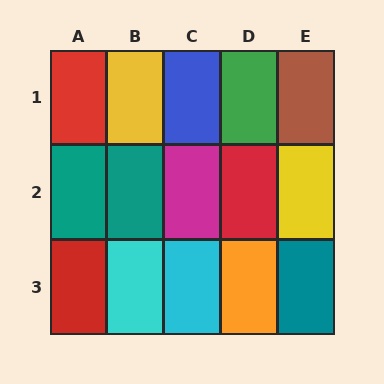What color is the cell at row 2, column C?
Magenta.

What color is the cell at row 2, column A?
Teal.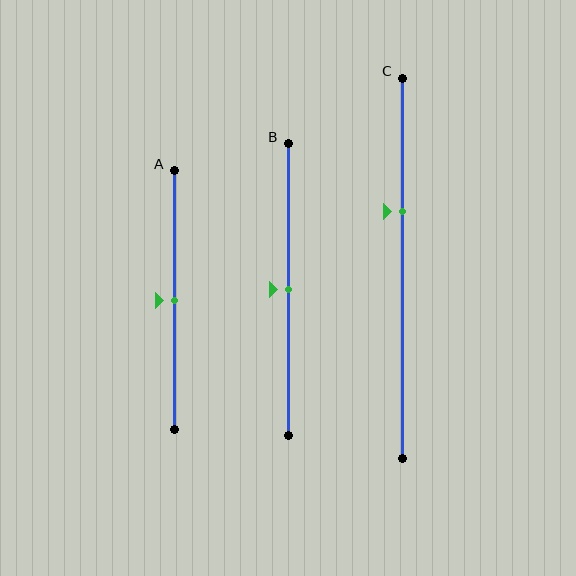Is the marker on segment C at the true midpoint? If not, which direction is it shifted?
No, the marker on segment C is shifted upward by about 15% of the segment length.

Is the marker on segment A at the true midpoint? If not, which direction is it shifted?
Yes, the marker on segment A is at the true midpoint.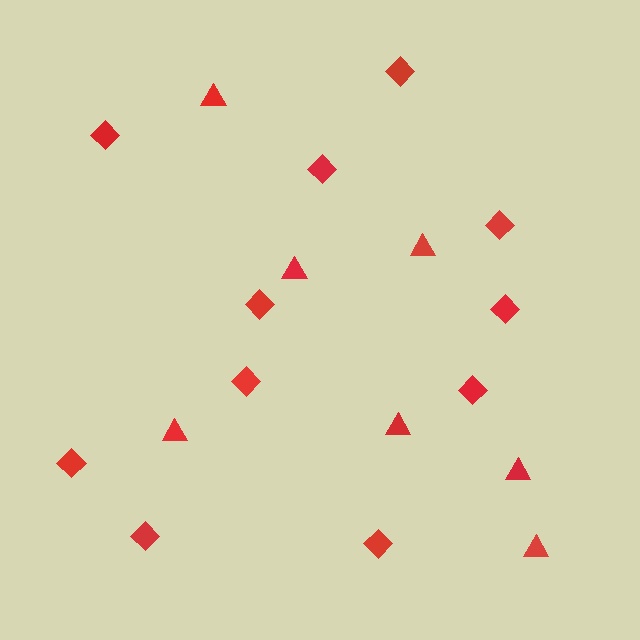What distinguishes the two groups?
There are 2 groups: one group of triangles (7) and one group of diamonds (11).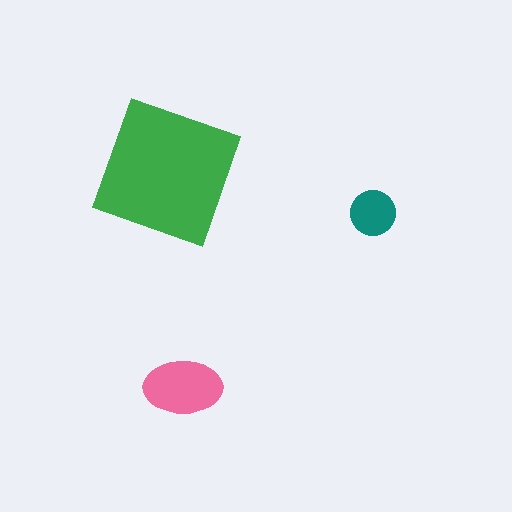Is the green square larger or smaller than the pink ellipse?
Larger.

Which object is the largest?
The green square.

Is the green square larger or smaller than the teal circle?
Larger.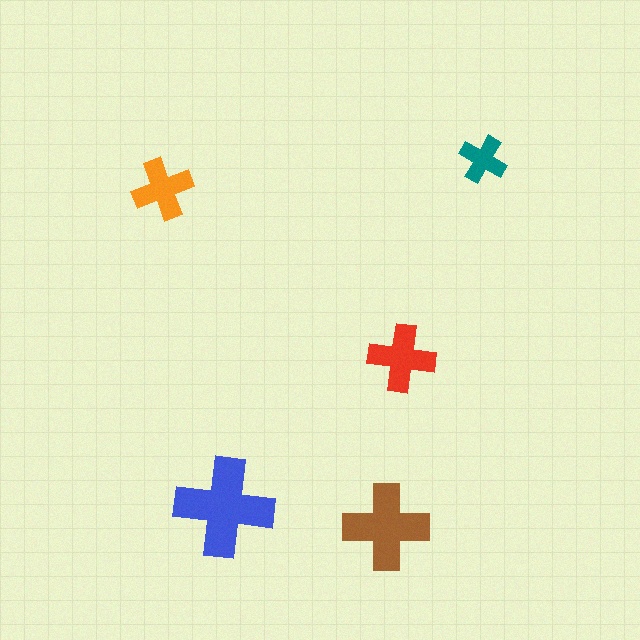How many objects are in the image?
There are 5 objects in the image.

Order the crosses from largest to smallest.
the blue one, the brown one, the red one, the orange one, the teal one.